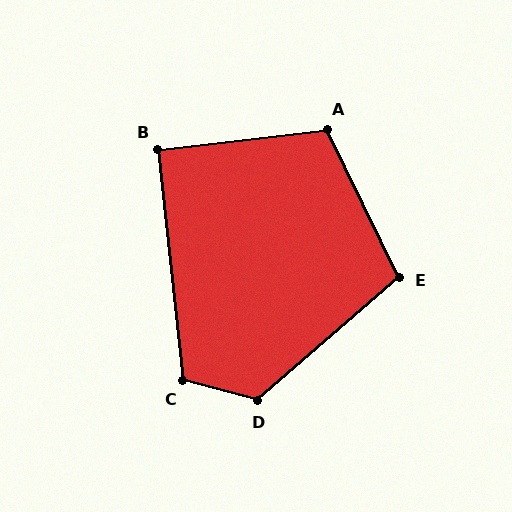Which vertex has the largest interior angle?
D, at approximately 124 degrees.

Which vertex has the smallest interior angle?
B, at approximately 91 degrees.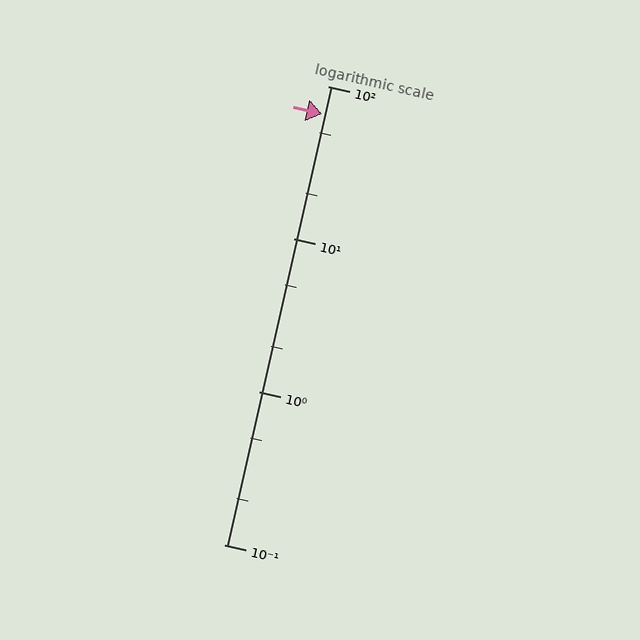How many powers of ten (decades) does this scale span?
The scale spans 3 decades, from 0.1 to 100.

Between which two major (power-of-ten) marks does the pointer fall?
The pointer is between 10 and 100.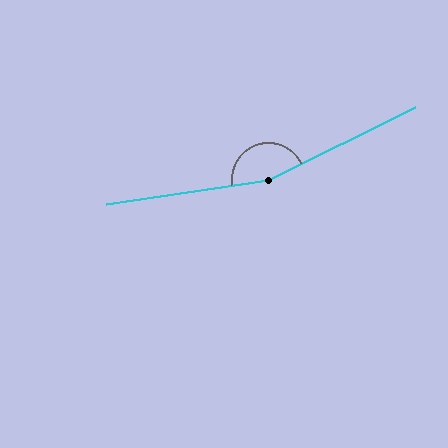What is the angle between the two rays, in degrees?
Approximately 162 degrees.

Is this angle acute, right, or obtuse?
It is obtuse.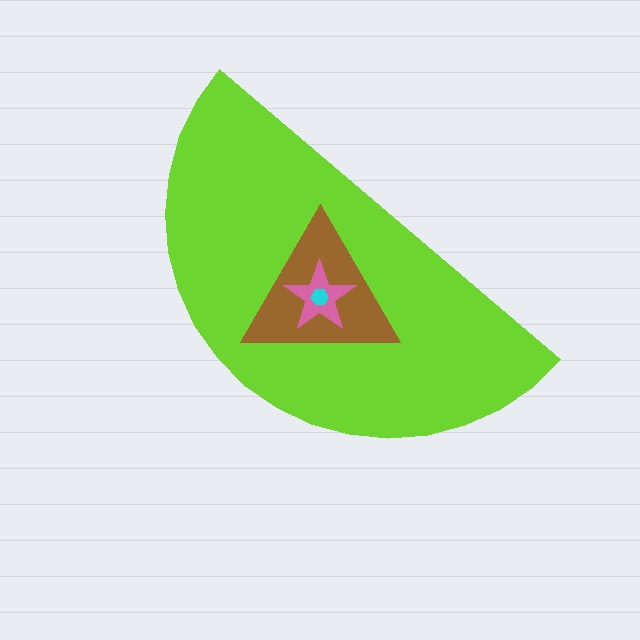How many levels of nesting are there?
4.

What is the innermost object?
The cyan hexagon.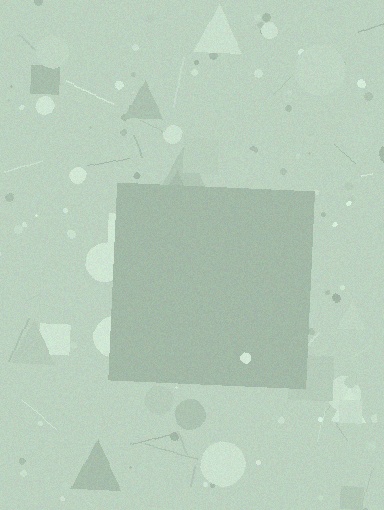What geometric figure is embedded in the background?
A square is embedded in the background.